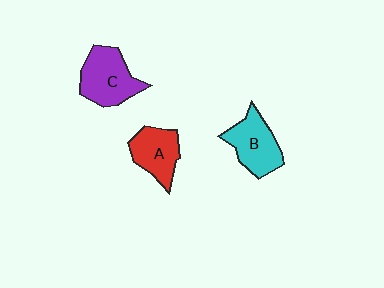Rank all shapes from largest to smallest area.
From largest to smallest: C (purple), B (cyan), A (red).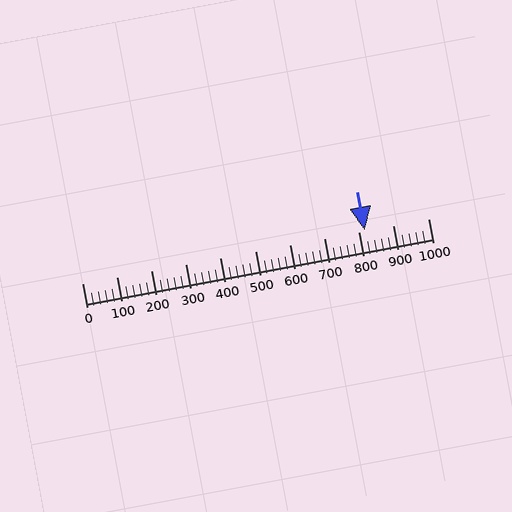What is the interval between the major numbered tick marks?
The major tick marks are spaced 100 units apart.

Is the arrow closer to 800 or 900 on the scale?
The arrow is closer to 800.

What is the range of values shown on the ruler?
The ruler shows values from 0 to 1000.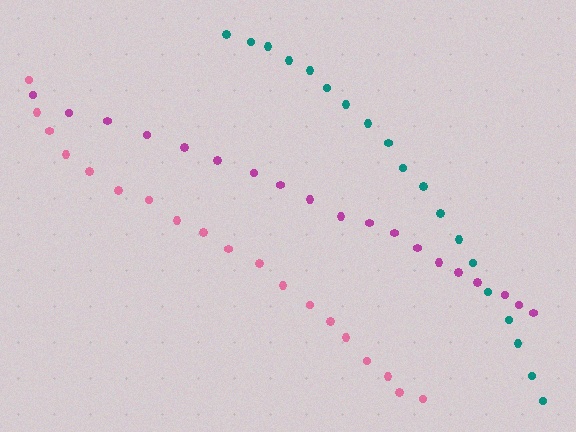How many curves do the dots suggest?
There are 3 distinct paths.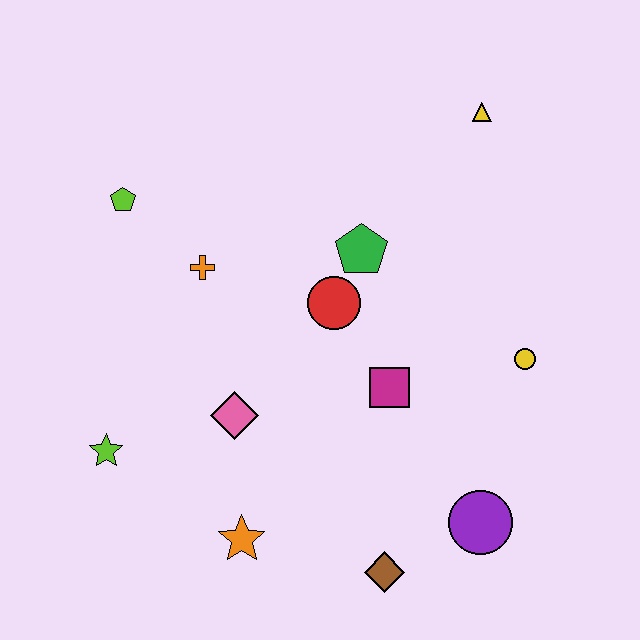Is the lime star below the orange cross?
Yes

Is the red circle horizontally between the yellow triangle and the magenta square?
No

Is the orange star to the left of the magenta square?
Yes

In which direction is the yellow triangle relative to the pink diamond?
The yellow triangle is above the pink diamond.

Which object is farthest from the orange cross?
The purple circle is farthest from the orange cross.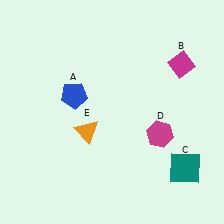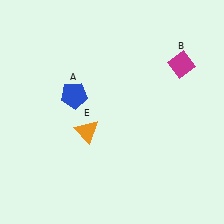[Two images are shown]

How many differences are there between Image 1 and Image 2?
There are 2 differences between the two images.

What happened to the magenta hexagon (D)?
The magenta hexagon (D) was removed in Image 2. It was in the bottom-right area of Image 1.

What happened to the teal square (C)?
The teal square (C) was removed in Image 2. It was in the bottom-right area of Image 1.